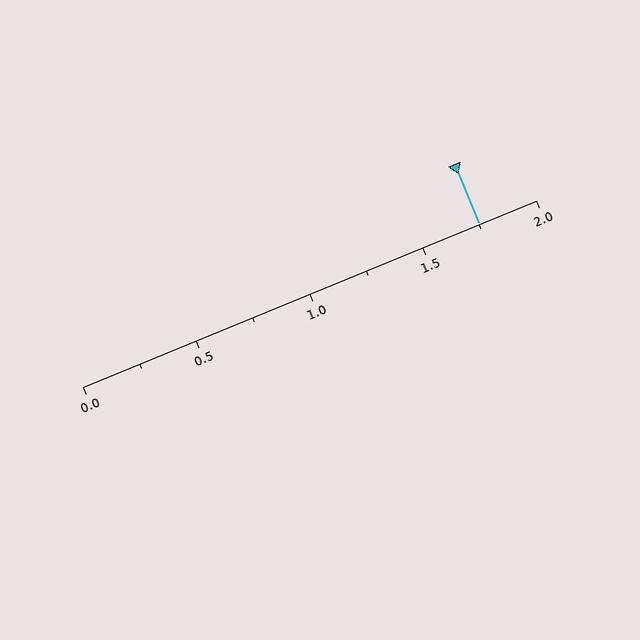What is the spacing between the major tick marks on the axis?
The major ticks are spaced 0.5 apart.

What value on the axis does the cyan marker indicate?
The marker indicates approximately 1.75.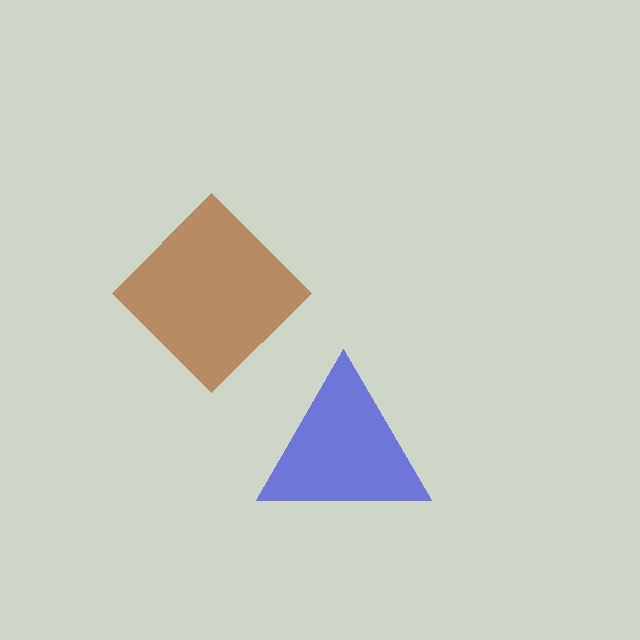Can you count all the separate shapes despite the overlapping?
Yes, there are 2 separate shapes.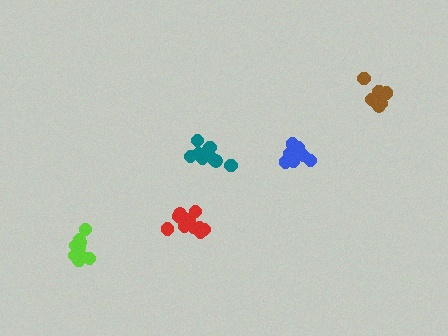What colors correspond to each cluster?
The clusters are colored: brown, teal, lime, red, blue.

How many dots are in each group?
Group 1: 9 dots, Group 2: 11 dots, Group 3: 11 dots, Group 4: 12 dots, Group 5: 8 dots (51 total).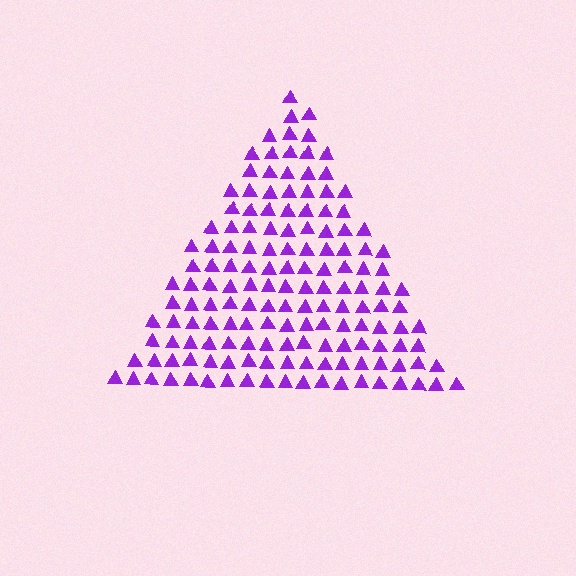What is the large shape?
The large shape is a triangle.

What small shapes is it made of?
It is made of small triangles.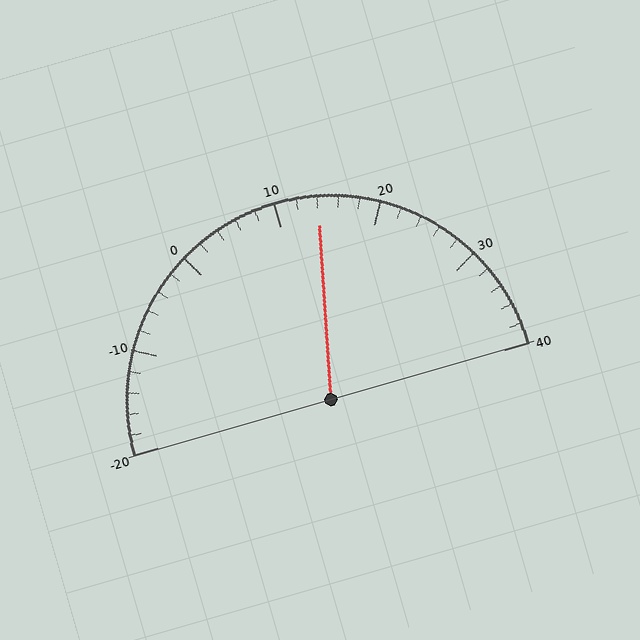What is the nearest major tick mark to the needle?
The nearest major tick mark is 10.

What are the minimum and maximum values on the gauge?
The gauge ranges from -20 to 40.